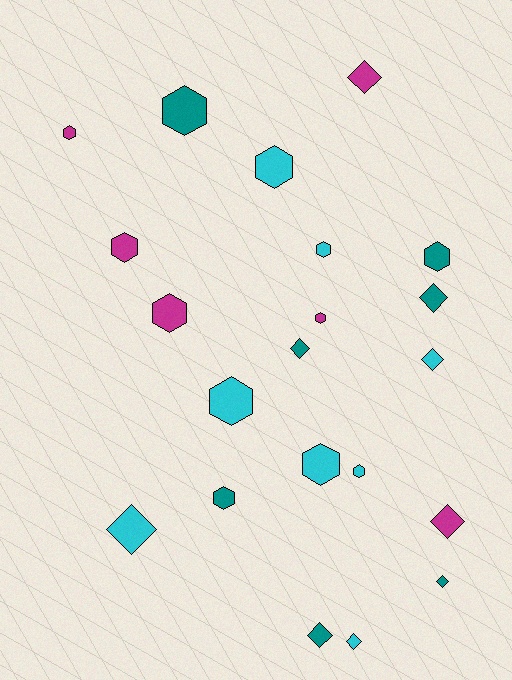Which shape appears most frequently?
Hexagon, with 12 objects.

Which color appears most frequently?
Cyan, with 8 objects.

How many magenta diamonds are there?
There are 2 magenta diamonds.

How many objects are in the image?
There are 21 objects.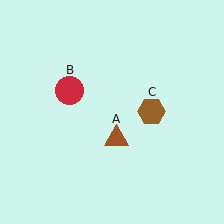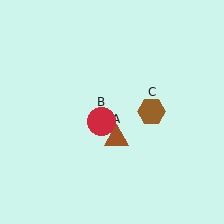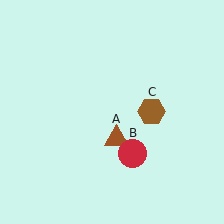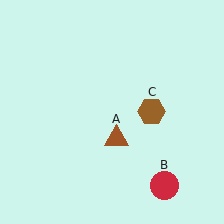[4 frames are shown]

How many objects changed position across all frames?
1 object changed position: red circle (object B).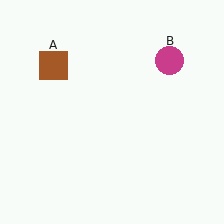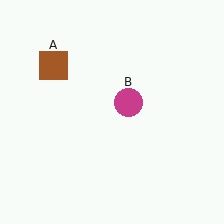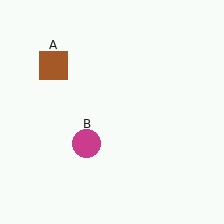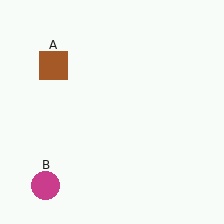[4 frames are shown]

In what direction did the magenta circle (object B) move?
The magenta circle (object B) moved down and to the left.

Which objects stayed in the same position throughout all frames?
Brown square (object A) remained stationary.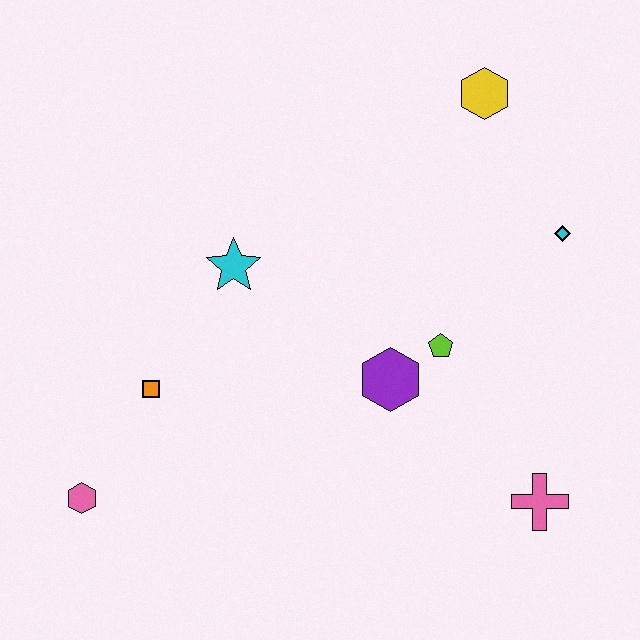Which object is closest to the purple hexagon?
The lime pentagon is closest to the purple hexagon.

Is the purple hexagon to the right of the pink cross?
No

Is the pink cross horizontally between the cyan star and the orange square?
No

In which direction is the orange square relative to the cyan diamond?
The orange square is to the left of the cyan diamond.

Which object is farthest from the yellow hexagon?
The pink hexagon is farthest from the yellow hexagon.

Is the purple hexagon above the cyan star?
No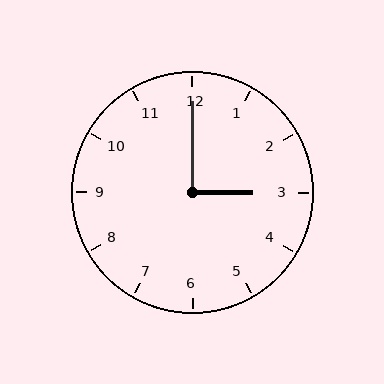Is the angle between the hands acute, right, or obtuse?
It is right.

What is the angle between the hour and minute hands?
Approximately 90 degrees.